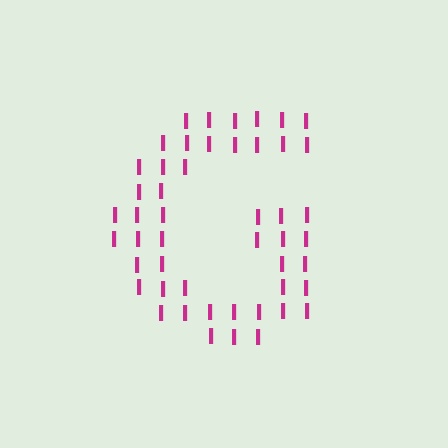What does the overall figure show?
The overall figure shows the letter G.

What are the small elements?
The small elements are letter I's.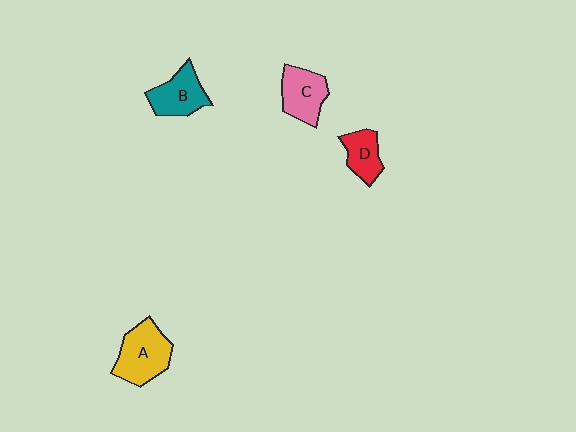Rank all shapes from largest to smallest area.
From largest to smallest: A (yellow), B (teal), C (pink), D (red).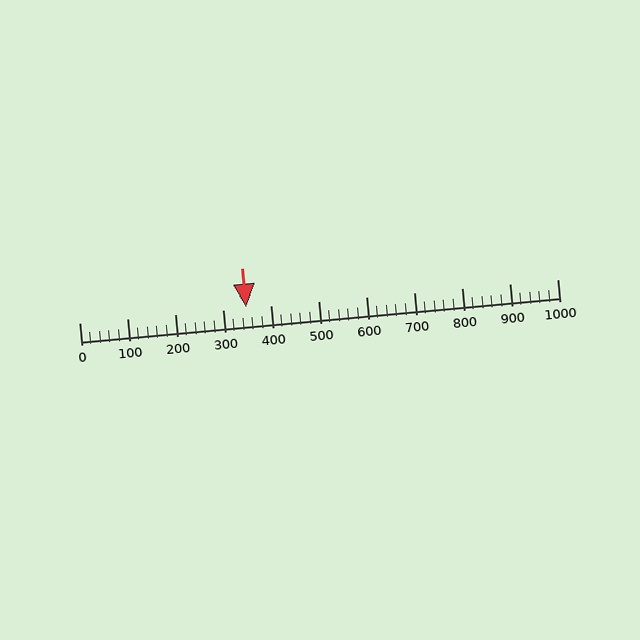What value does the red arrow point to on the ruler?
The red arrow points to approximately 350.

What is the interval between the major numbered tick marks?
The major tick marks are spaced 100 units apart.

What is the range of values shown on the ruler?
The ruler shows values from 0 to 1000.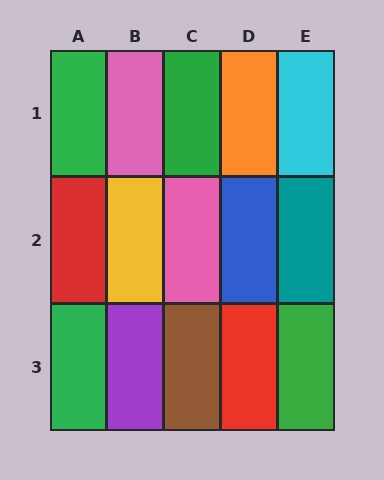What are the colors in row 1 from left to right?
Green, pink, green, orange, cyan.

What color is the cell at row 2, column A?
Red.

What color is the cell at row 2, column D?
Blue.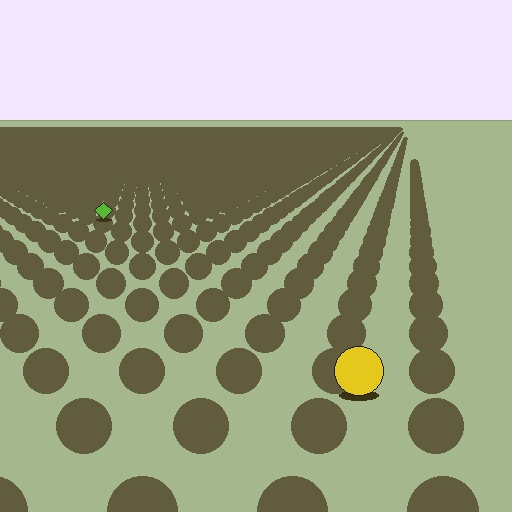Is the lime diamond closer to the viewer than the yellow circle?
No. The yellow circle is closer — you can tell from the texture gradient: the ground texture is coarser near it.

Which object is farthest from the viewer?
The lime diamond is farthest from the viewer. It appears smaller and the ground texture around it is denser.